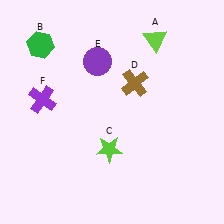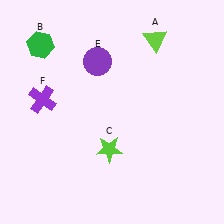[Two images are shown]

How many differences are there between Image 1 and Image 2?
There is 1 difference between the two images.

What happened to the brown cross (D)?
The brown cross (D) was removed in Image 2. It was in the top-right area of Image 1.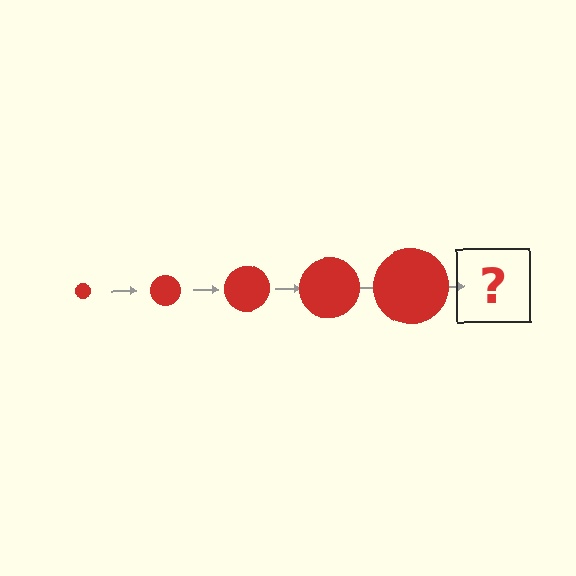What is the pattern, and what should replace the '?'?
The pattern is that the circle gets progressively larger each step. The '?' should be a red circle, larger than the previous one.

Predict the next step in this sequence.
The next step is a red circle, larger than the previous one.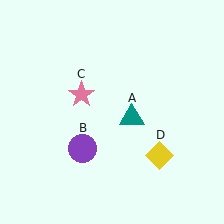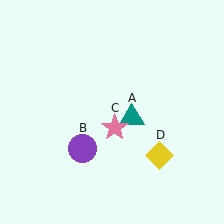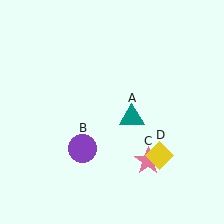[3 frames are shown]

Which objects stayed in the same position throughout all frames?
Teal triangle (object A) and purple circle (object B) and yellow diamond (object D) remained stationary.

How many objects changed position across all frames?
1 object changed position: pink star (object C).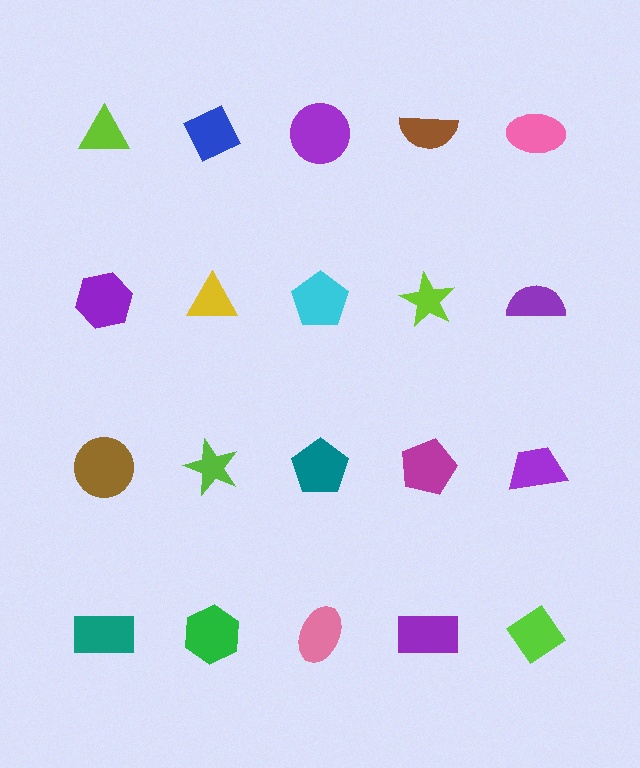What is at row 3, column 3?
A teal pentagon.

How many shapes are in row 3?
5 shapes.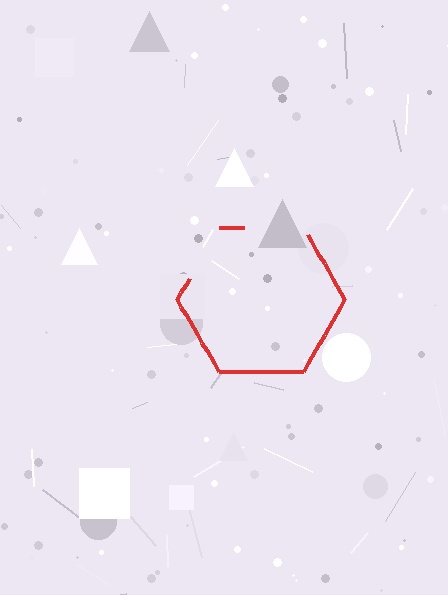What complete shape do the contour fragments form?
The contour fragments form a hexagon.